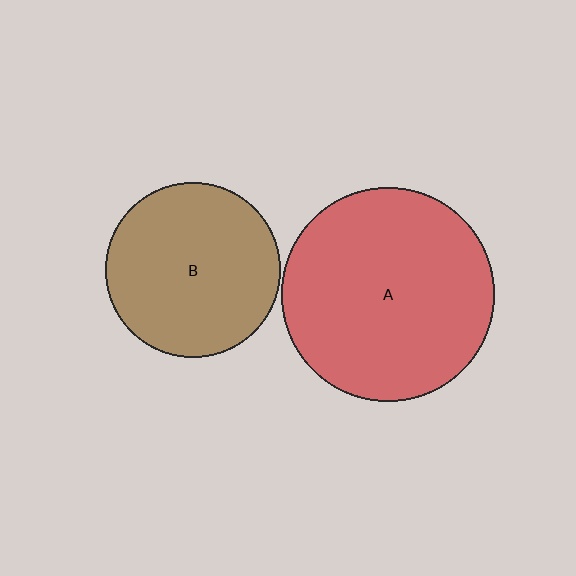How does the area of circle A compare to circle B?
Approximately 1.5 times.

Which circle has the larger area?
Circle A (red).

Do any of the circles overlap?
No, none of the circles overlap.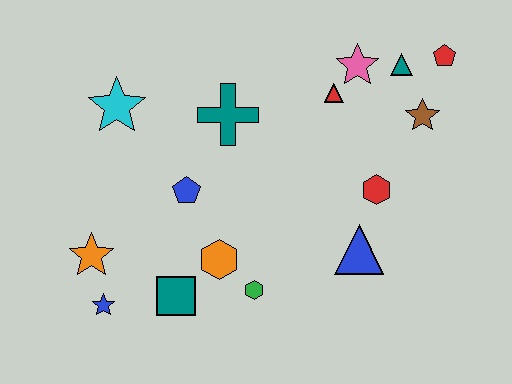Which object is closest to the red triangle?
The pink star is closest to the red triangle.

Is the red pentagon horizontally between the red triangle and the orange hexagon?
No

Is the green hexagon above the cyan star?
No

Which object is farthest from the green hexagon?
The red pentagon is farthest from the green hexagon.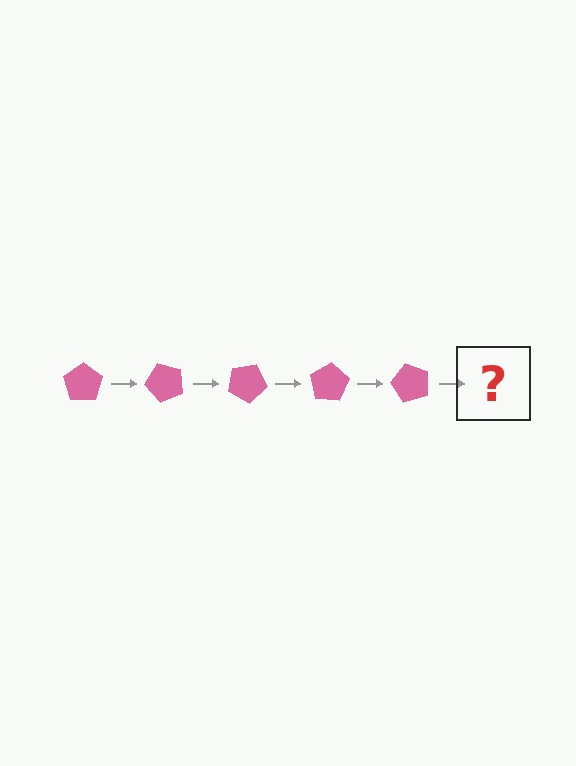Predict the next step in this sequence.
The next step is a pink pentagon rotated 250 degrees.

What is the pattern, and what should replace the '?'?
The pattern is that the pentagon rotates 50 degrees each step. The '?' should be a pink pentagon rotated 250 degrees.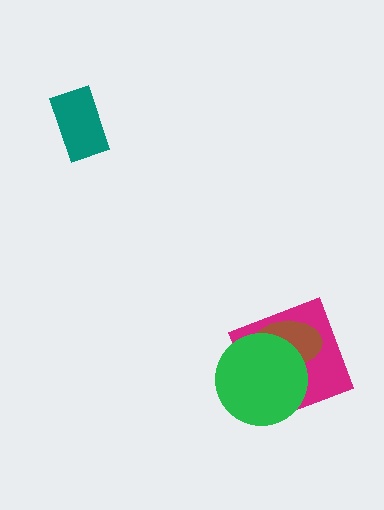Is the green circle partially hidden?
No, no other shape covers it.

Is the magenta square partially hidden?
Yes, it is partially covered by another shape.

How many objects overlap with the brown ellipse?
2 objects overlap with the brown ellipse.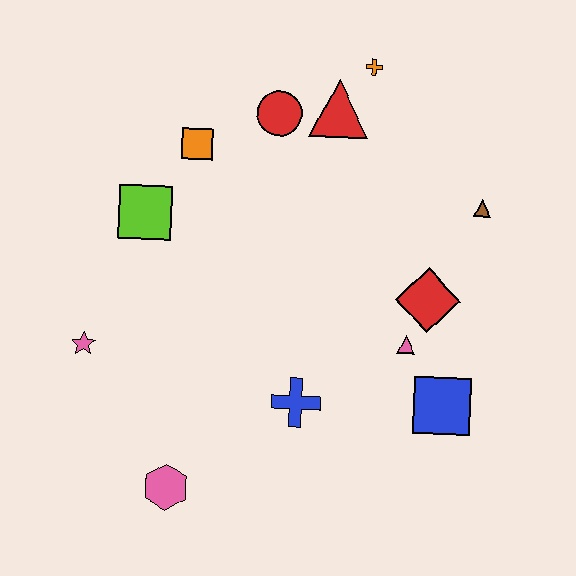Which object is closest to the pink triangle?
The red diamond is closest to the pink triangle.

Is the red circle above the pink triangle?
Yes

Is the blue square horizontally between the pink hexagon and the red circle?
No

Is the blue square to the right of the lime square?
Yes